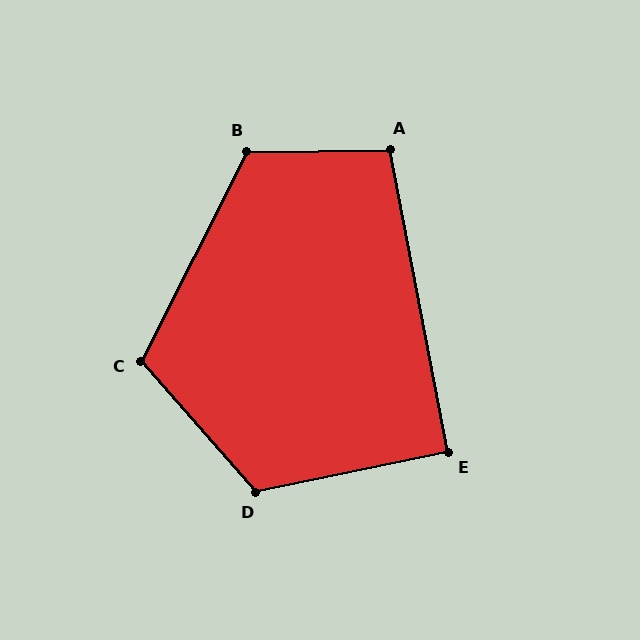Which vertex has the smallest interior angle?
E, at approximately 91 degrees.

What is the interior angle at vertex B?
Approximately 117 degrees (obtuse).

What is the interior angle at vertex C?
Approximately 112 degrees (obtuse).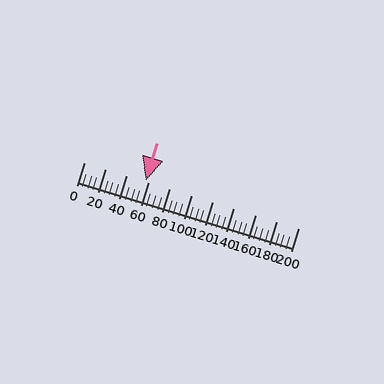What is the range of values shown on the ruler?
The ruler shows values from 0 to 200.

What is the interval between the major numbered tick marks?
The major tick marks are spaced 20 units apart.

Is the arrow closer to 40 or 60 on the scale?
The arrow is closer to 60.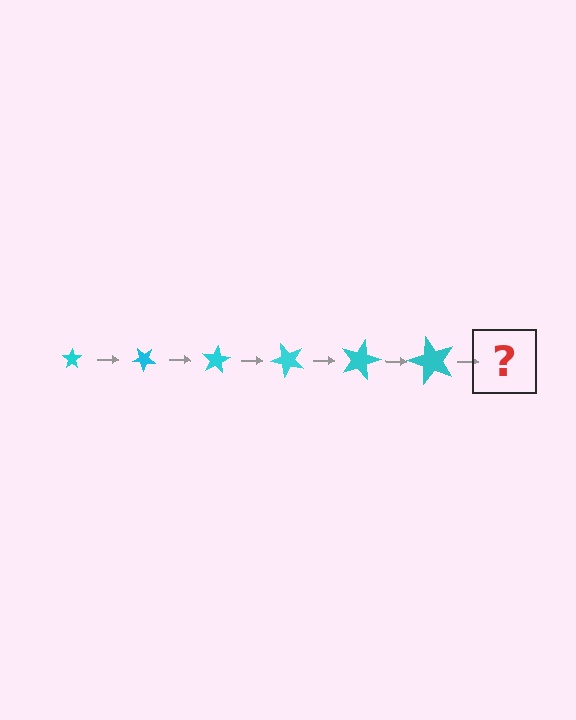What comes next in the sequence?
The next element should be a star, larger than the previous one and rotated 240 degrees from the start.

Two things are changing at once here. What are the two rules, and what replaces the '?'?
The two rules are that the star grows larger each step and it rotates 40 degrees each step. The '?' should be a star, larger than the previous one and rotated 240 degrees from the start.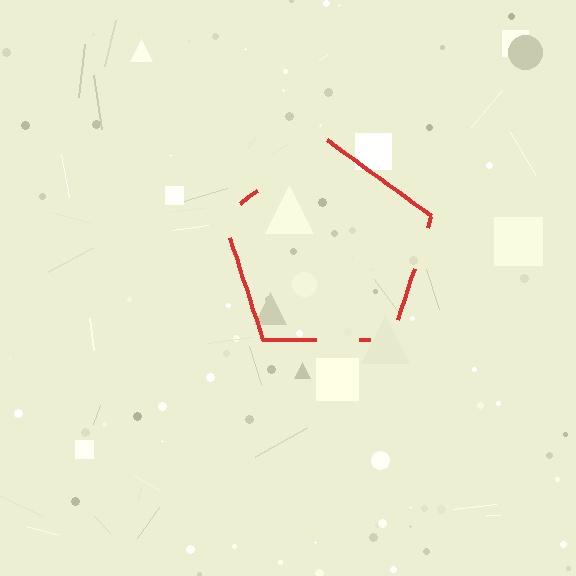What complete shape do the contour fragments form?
The contour fragments form a pentagon.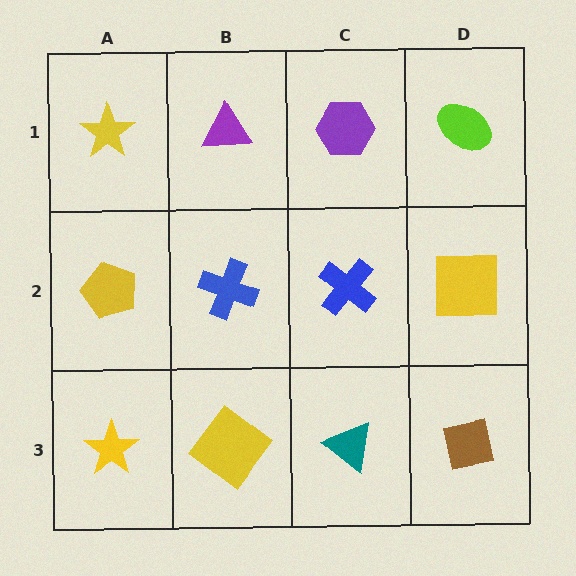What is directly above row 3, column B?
A blue cross.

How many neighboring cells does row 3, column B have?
3.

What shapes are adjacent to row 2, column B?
A purple triangle (row 1, column B), a yellow diamond (row 3, column B), a yellow pentagon (row 2, column A), a blue cross (row 2, column C).